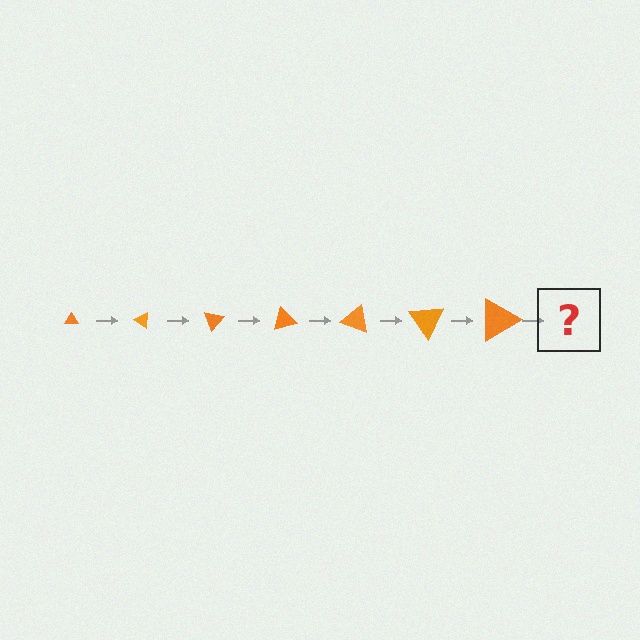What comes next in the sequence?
The next element should be a triangle, larger than the previous one and rotated 245 degrees from the start.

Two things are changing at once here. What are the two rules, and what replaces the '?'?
The two rules are that the triangle grows larger each step and it rotates 35 degrees each step. The '?' should be a triangle, larger than the previous one and rotated 245 degrees from the start.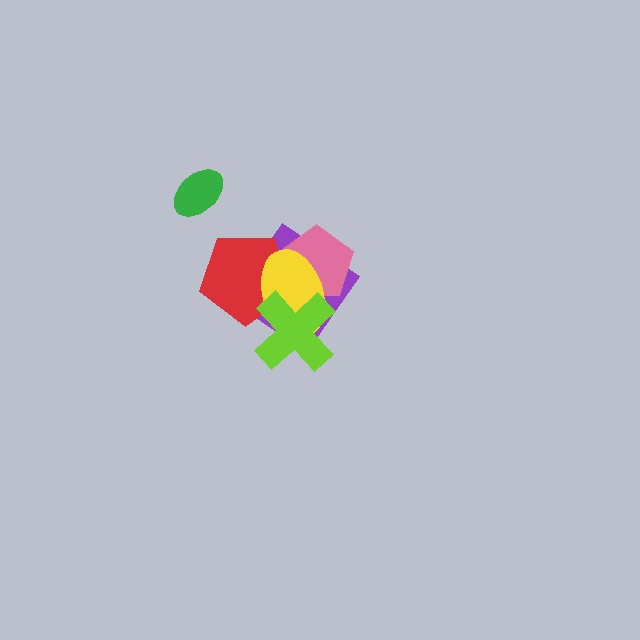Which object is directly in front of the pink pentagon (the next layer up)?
The yellow ellipse is directly in front of the pink pentagon.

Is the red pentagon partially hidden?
Yes, it is partially covered by another shape.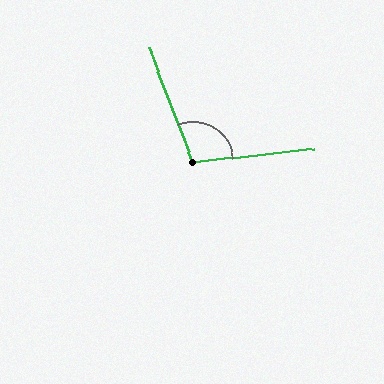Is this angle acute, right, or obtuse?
It is obtuse.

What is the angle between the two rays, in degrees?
Approximately 104 degrees.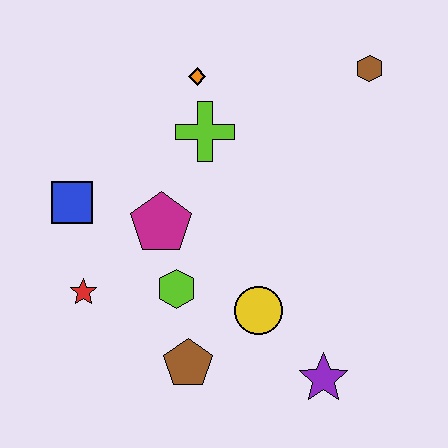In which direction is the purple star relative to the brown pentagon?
The purple star is to the right of the brown pentagon.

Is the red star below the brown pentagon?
No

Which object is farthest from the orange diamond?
The purple star is farthest from the orange diamond.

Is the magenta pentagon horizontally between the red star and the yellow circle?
Yes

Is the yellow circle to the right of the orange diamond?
Yes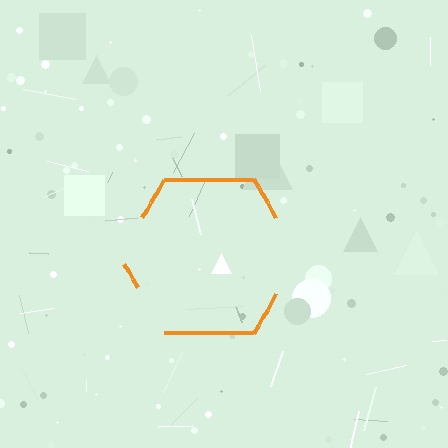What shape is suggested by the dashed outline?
The dashed outline suggests a hexagon.